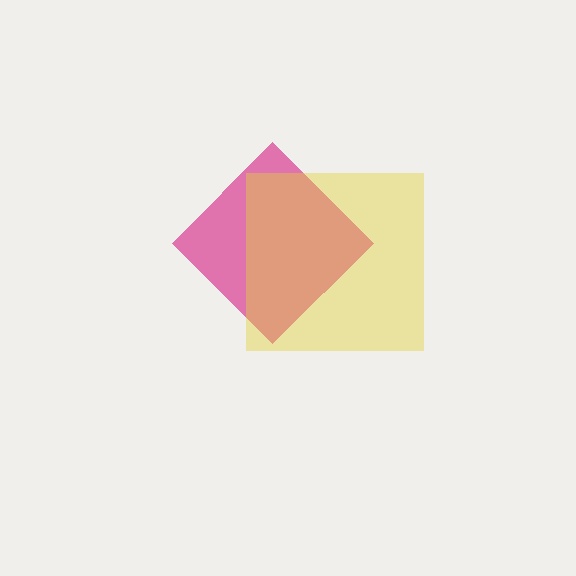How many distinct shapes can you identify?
There are 2 distinct shapes: a magenta diamond, a yellow square.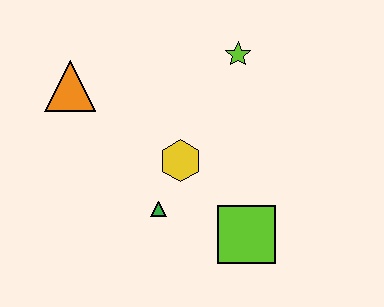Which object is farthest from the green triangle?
The lime star is farthest from the green triangle.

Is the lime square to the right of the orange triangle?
Yes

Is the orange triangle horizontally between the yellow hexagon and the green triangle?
No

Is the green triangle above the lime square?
Yes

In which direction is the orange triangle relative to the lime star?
The orange triangle is to the left of the lime star.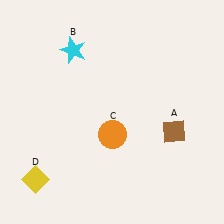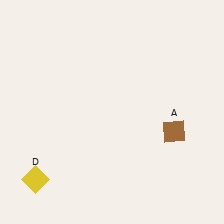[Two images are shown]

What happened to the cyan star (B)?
The cyan star (B) was removed in Image 2. It was in the top-left area of Image 1.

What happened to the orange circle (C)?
The orange circle (C) was removed in Image 2. It was in the bottom-right area of Image 1.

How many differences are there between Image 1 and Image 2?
There are 2 differences between the two images.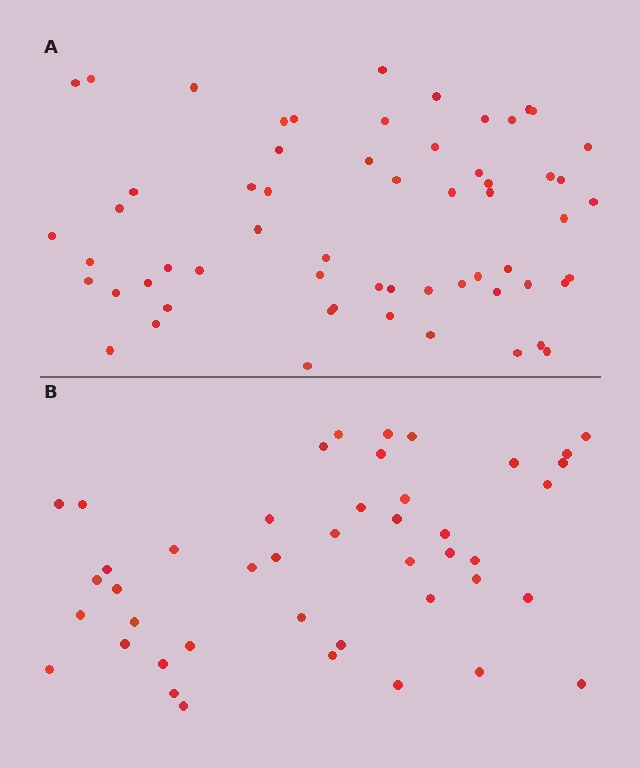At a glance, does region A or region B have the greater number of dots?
Region A (the top region) has more dots.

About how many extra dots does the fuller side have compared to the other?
Region A has approximately 15 more dots than region B.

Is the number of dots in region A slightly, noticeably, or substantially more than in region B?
Region A has noticeably more, but not dramatically so. The ratio is roughly 1.4 to 1.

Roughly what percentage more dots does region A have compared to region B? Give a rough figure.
About 35% more.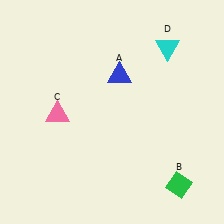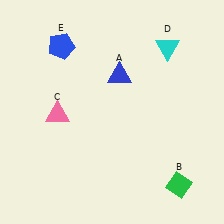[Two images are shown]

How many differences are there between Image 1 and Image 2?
There is 1 difference between the two images.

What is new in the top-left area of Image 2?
A blue pentagon (E) was added in the top-left area of Image 2.